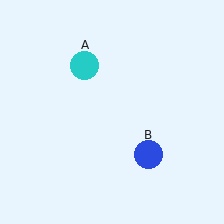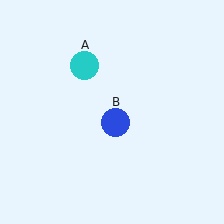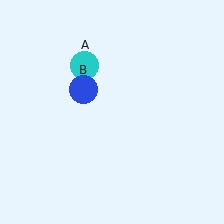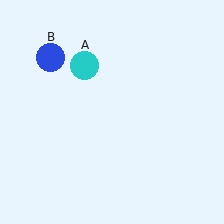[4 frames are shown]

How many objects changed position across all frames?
1 object changed position: blue circle (object B).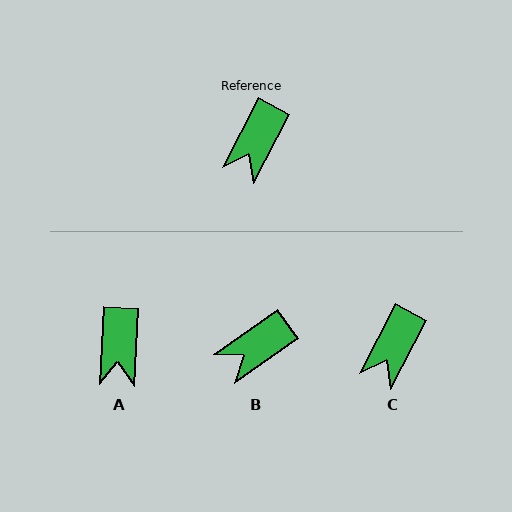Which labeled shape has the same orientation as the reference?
C.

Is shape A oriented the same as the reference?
No, it is off by about 25 degrees.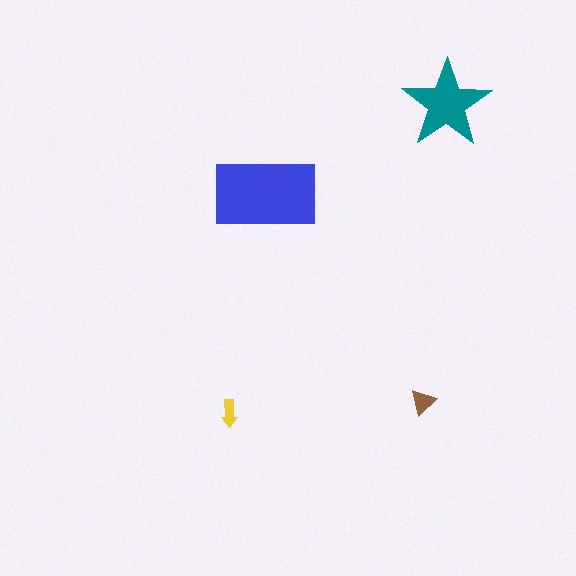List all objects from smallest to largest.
The yellow arrow, the brown triangle, the teal star, the blue rectangle.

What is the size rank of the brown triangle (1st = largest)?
3rd.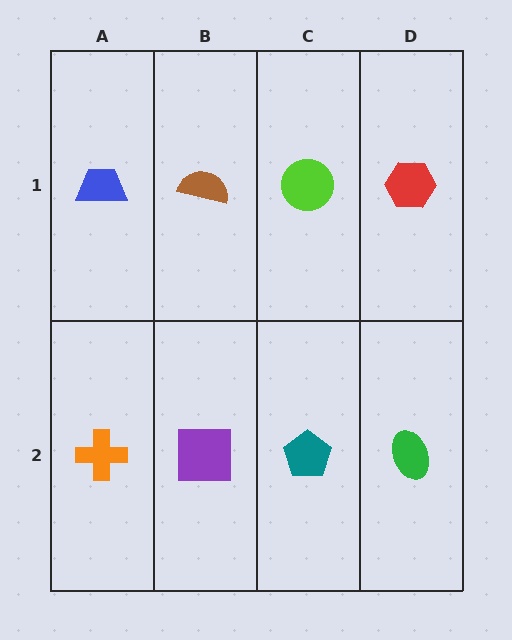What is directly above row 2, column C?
A lime circle.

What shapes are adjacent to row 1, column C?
A teal pentagon (row 2, column C), a brown semicircle (row 1, column B), a red hexagon (row 1, column D).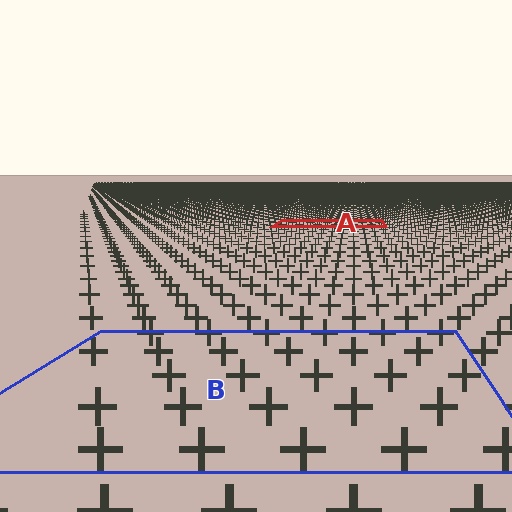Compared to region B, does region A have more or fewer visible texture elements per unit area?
Region A has more texture elements per unit area — they are packed more densely because it is farther away.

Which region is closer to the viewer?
Region B is closer. The texture elements there are larger and more spread out.